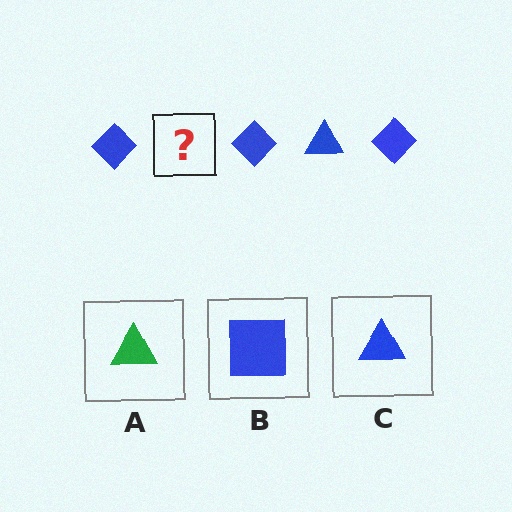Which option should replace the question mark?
Option C.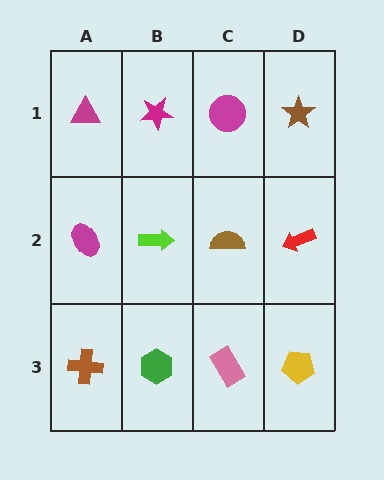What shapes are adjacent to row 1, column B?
A lime arrow (row 2, column B), a magenta triangle (row 1, column A), a magenta circle (row 1, column C).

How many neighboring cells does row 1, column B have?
3.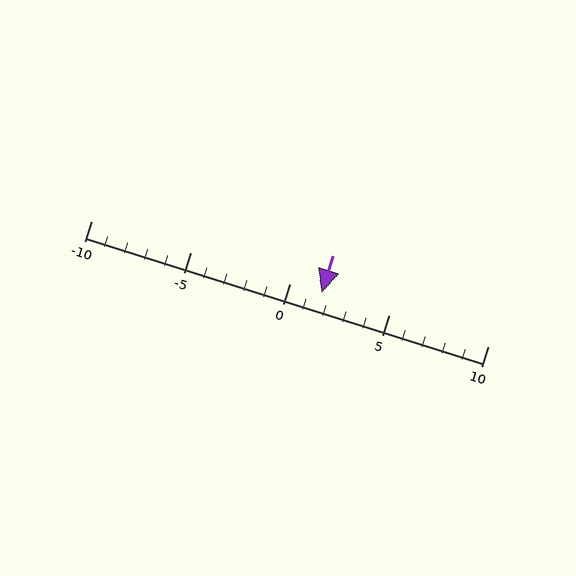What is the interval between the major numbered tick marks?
The major tick marks are spaced 5 units apart.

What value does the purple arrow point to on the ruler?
The purple arrow points to approximately 2.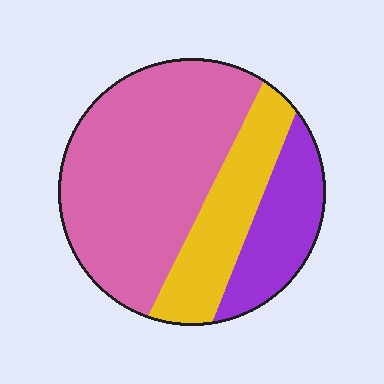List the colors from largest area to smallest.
From largest to smallest: pink, yellow, purple.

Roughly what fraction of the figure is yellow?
Yellow takes up between a sixth and a third of the figure.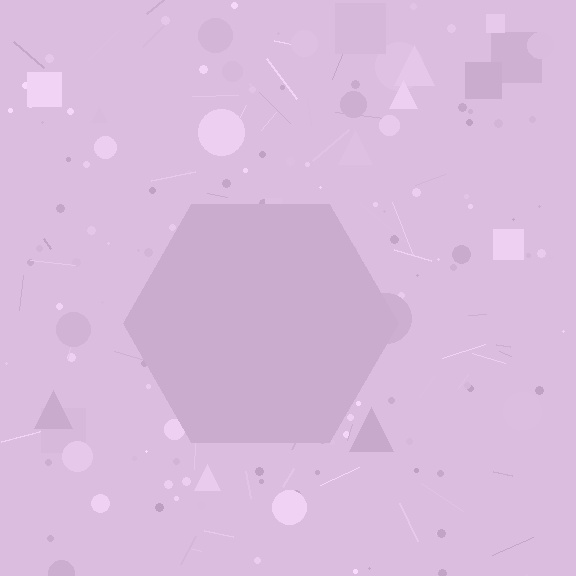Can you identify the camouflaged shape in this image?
The camouflaged shape is a hexagon.